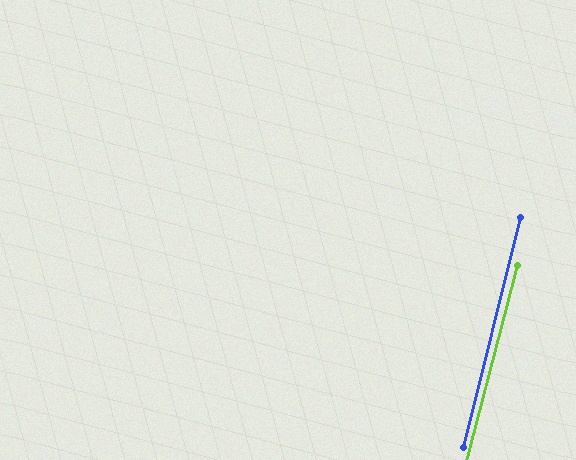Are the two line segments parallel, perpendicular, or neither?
Parallel — their directions differ by only 0.5°.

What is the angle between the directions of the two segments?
Approximately 1 degree.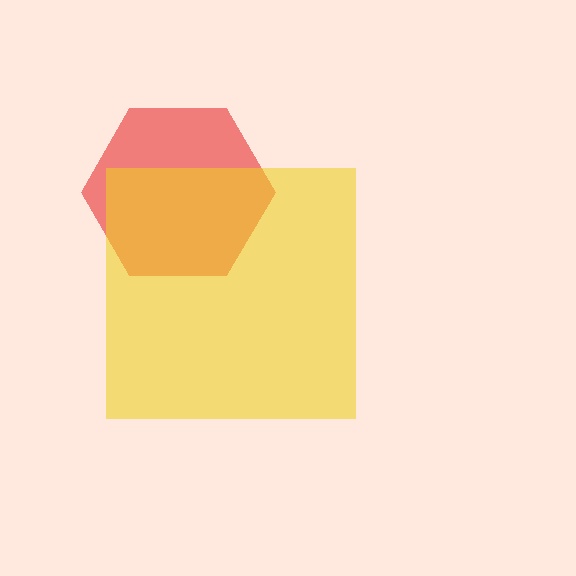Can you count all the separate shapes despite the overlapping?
Yes, there are 2 separate shapes.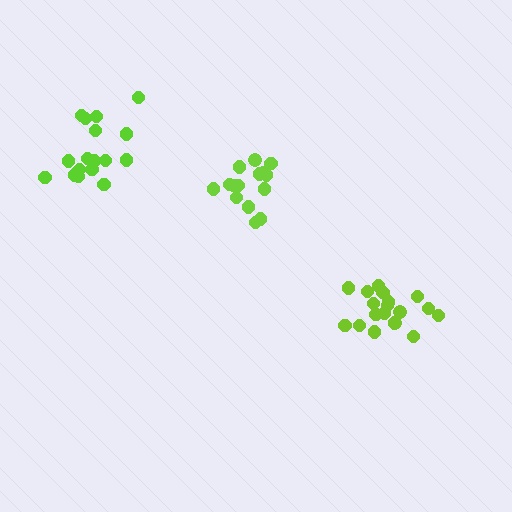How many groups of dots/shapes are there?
There are 3 groups.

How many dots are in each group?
Group 1: 15 dots, Group 2: 17 dots, Group 3: 19 dots (51 total).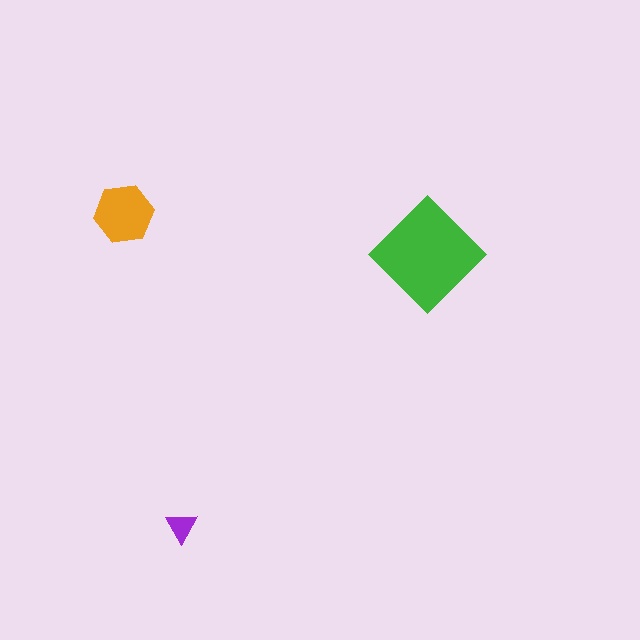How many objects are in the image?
There are 3 objects in the image.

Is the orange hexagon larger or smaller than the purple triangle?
Larger.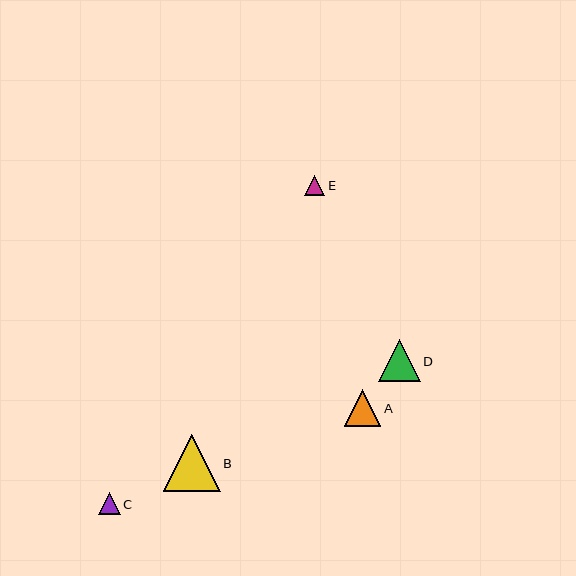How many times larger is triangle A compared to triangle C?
Triangle A is approximately 1.7 times the size of triangle C.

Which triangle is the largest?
Triangle B is the largest with a size of approximately 57 pixels.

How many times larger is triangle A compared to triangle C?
Triangle A is approximately 1.7 times the size of triangle C.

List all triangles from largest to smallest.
From largest to smallest: B, D, A, C, E.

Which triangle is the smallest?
Triangle E is the smallest with a size of approximately 20 pixels.